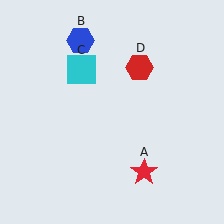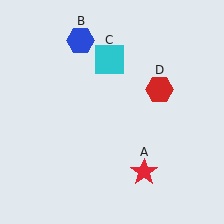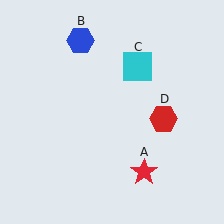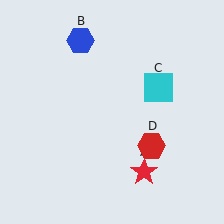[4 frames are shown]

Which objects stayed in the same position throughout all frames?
Red star (object A) and blue hexagon (object B) remained stationary.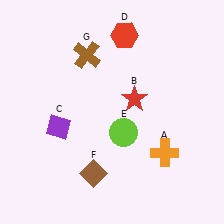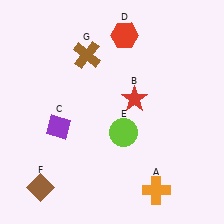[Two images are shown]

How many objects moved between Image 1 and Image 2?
2 objects moved between the two images.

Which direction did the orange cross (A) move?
The orange cross (A) moved down.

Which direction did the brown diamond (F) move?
The brown diamond (F) moved left.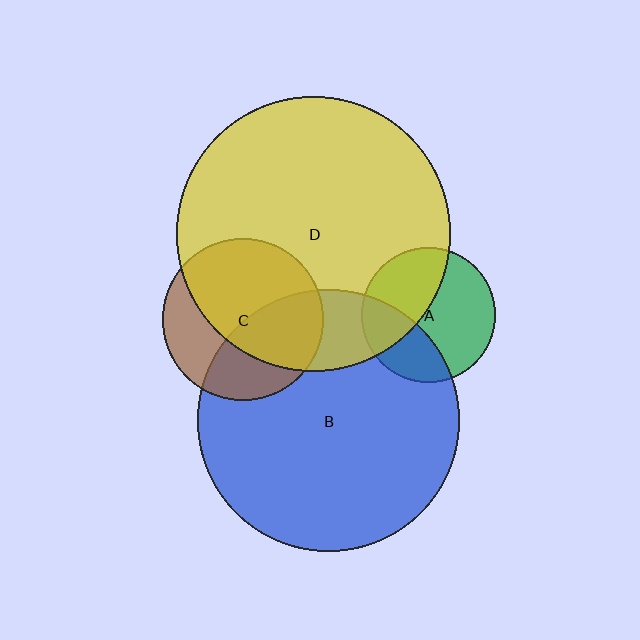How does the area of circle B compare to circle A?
Approximately 3.8 times.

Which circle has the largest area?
Circle D (yellow).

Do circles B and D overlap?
Yes.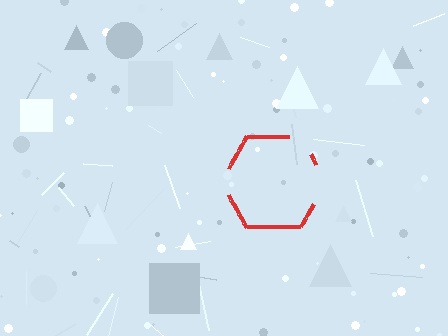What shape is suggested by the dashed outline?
The dashed outline suggests a hexagon.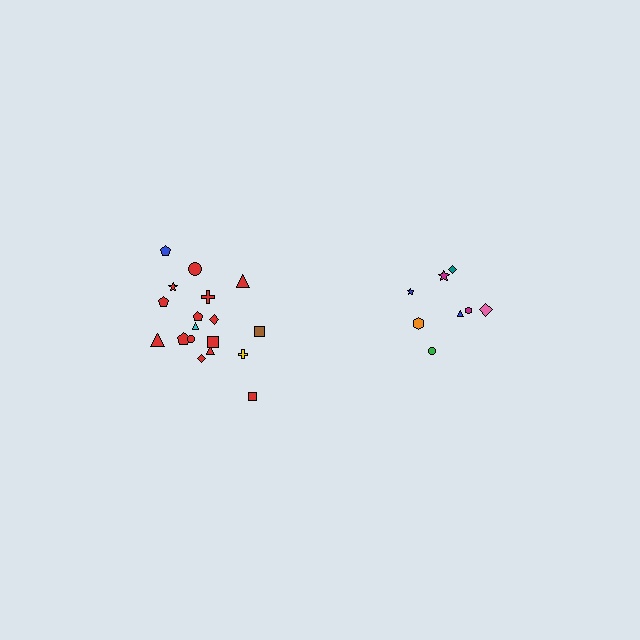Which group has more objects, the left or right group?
The left group.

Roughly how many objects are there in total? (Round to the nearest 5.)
Roughly 25 objects in total.